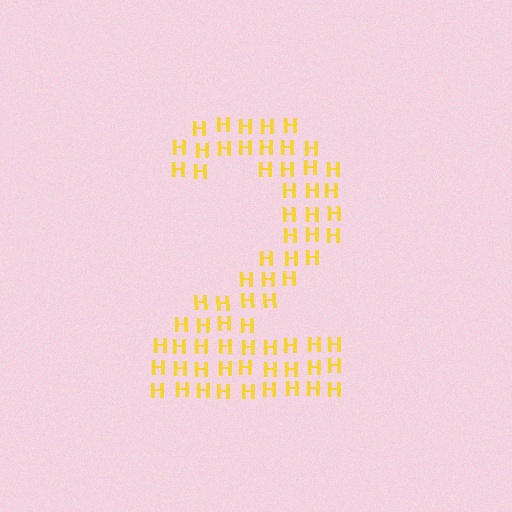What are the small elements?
The small elements are letter H's.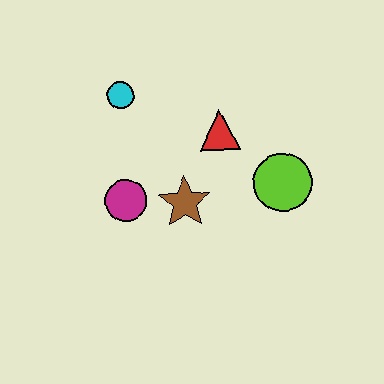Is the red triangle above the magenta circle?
Yes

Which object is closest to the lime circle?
The red triangle is closest to the lime circle.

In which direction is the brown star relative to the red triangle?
The brown star is below the red triangle.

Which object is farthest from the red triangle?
The magenta circle is farthest from the red triangle.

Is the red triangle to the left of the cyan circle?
No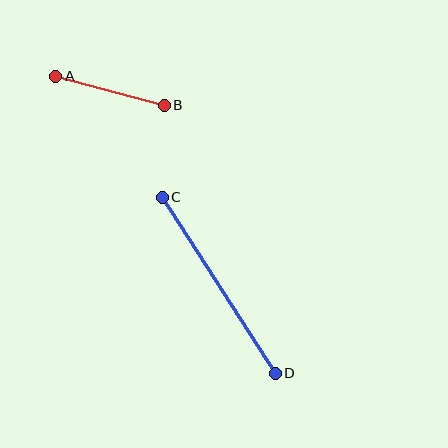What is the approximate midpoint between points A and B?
The midpoint is at approximately (110, 91) pixels.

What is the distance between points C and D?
The distance is approximately 209 pixels.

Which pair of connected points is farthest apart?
Points C and D are farthest apart.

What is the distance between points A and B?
The distance is approximately 112 pixels.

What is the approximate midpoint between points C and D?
The midpoint is at approximately (219, 285) pixels.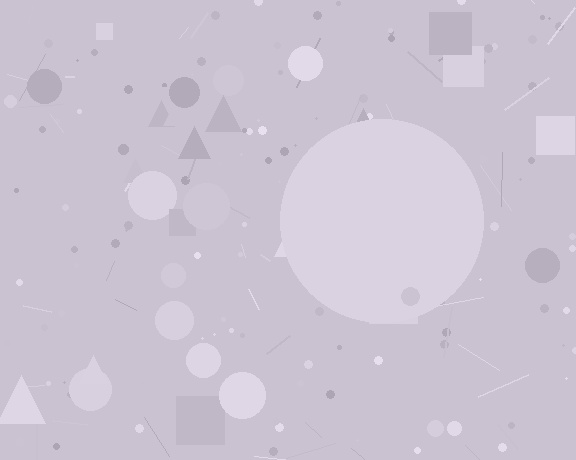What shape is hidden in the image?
A circle is hidden in the image.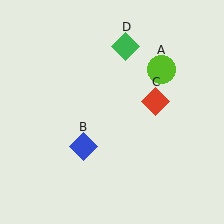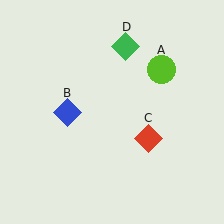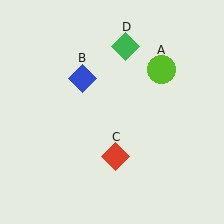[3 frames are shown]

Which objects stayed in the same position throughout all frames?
Lime circle (object A) and green diamond (object D) remained stationary.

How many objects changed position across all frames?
2 objects changed position: blue diamond (object B), red diamond (object C).